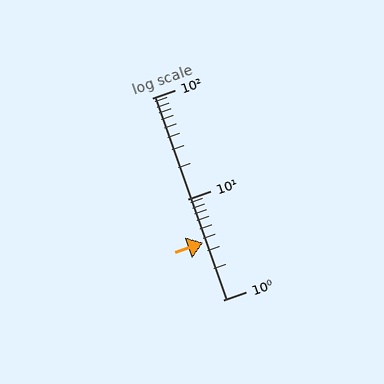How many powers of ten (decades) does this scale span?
The scale spans 2 decades, from 1 to 100.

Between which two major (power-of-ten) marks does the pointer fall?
The pointer is between 1 and 10.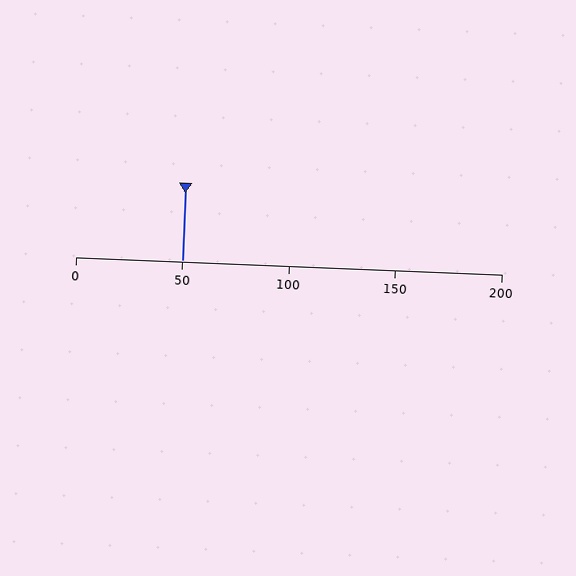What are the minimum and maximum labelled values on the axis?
The axis runs from 0 to 200.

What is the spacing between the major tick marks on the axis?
The major ticks are spaced 50 apart.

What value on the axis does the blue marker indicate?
The marker indicates approximately 50.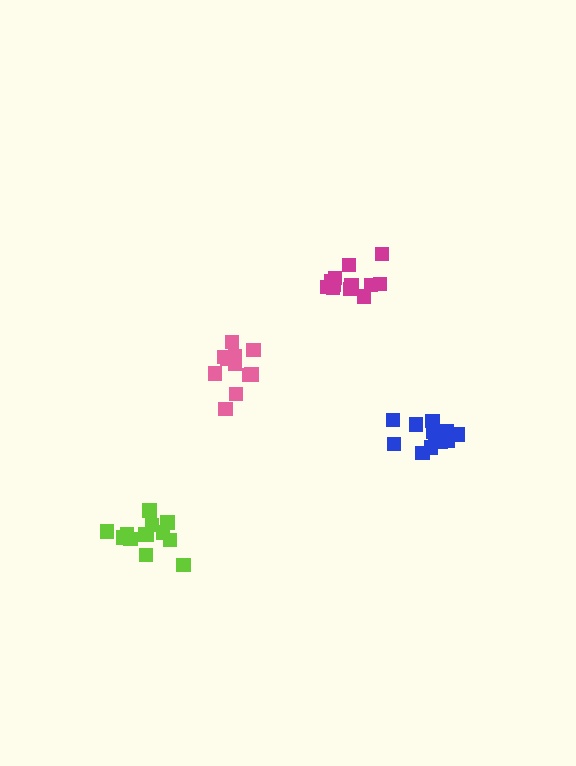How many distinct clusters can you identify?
There are 4 distinct clusters.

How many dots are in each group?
Group 1: 13 dots, Group 2: 12 dots, Group 3: 13 dots, Group 4: 11 dots (49 total).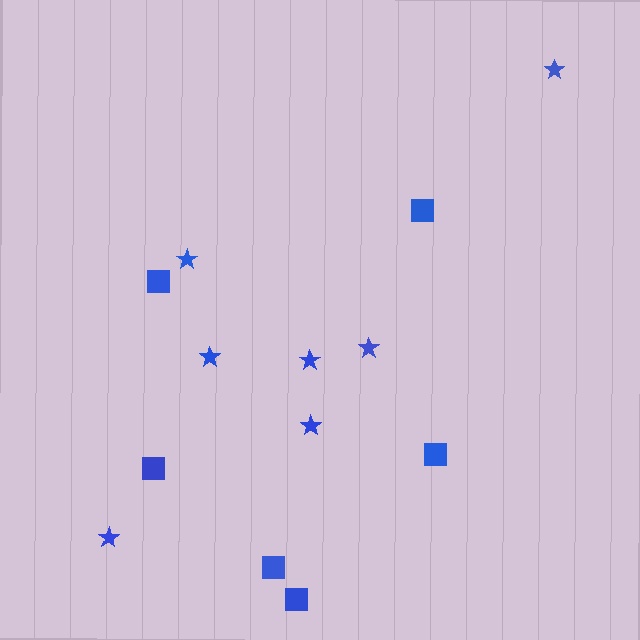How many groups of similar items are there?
There are 2 groups: one group of stars (7) and one group of squares (6).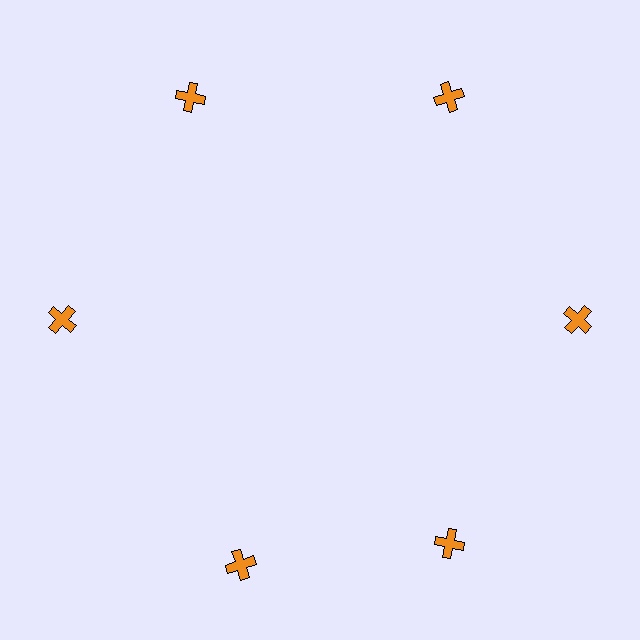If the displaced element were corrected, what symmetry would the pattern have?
It would have 6-fold rotational symmetry — the pattern would map onto itself every 60 degrees.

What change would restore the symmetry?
The symmetry would be restored by rotating it back into even spacing with its neighbors so that all 6 crosses sit at equal angles and equal distance from the center.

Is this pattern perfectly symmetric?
No. The 6 orange crosses are arranged in a ring, but one element near the 7 o'clock position is rotated out of alignment along the ring, breaking the 6-fold rotational symmetry.